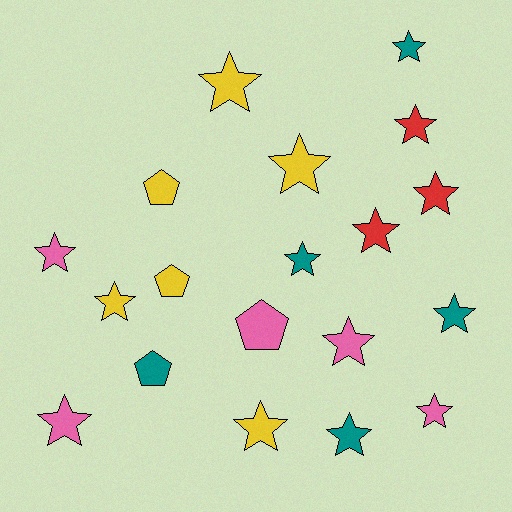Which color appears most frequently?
Yellow, with 6 objects.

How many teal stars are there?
There are 4 teal stars.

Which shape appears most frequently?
Star, with 15 objects.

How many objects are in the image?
There are 19 objects.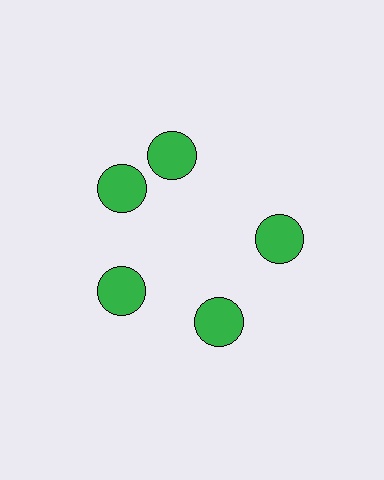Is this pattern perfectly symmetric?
No. The 5 green circles are arranged in a ring, but one element near the 1 o'clock position is rotated out of alignment along the ring, breaking the 5-fold rotational symmetry.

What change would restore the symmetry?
The symmetry would be restored by rotating it back into even spacing with its neighbors so that all 5 circles sit at equal angles and equal distance from the center.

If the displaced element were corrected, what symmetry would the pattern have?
It would have 5-fold rotational symmetry — the pattern would map onto itself every 72 degrees.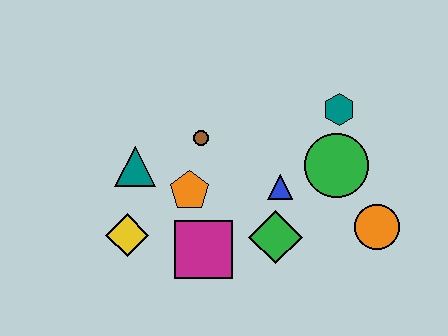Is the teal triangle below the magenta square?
No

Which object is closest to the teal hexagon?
The green circle is closest to the teal hexagon.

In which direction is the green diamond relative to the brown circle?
The green diamond is below the brown circle.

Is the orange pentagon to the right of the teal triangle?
Yes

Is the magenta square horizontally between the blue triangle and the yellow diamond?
Yes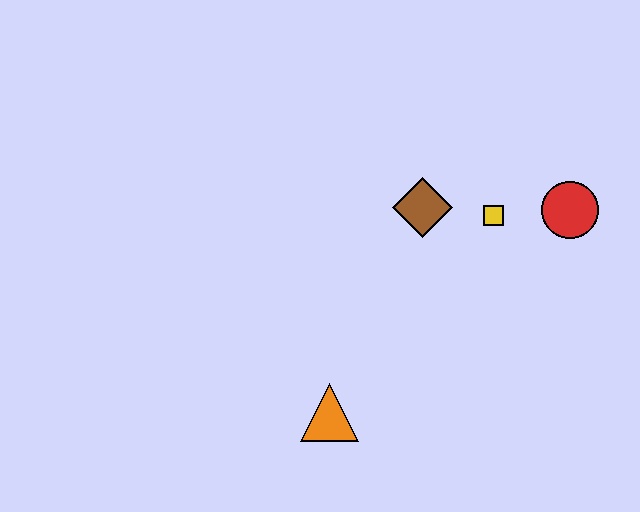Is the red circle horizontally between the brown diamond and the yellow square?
No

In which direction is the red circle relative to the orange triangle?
The red circle is to the right of the orange triangle.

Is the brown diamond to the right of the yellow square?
No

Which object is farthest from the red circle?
The orange triangle is farthest from the red circle.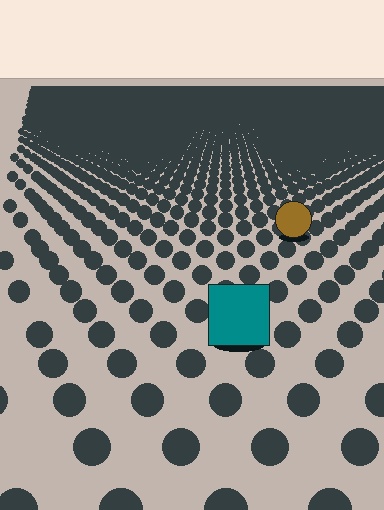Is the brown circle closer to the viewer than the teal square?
No. The teal square is closer — you can tell from the texture gradient: the ground texture is coarser near it.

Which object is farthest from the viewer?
The brown circle is farthest from the viewer. It appears smaller and the ground texture around it is denser.